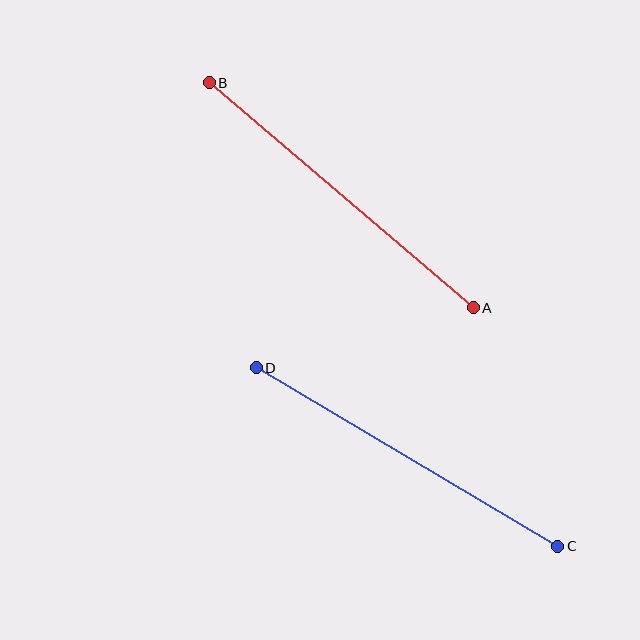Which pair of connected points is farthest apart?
Points C and D are farthest apart.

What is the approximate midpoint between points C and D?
The midpoint is at approximately (407, 457) pixels.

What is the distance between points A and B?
The distance is approximately 347 pixels.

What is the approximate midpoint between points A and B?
The midpoint is at approximately (341, 195) pixels.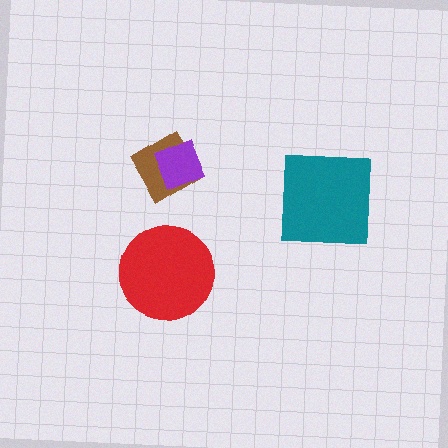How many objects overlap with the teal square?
0 objects overlap with the teal square.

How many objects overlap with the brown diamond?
1 object overlaps with the brown diamond.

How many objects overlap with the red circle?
0 objects overlap with the red circle.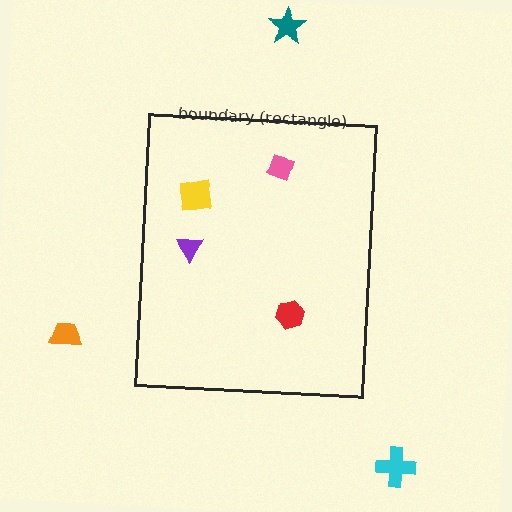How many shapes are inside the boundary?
4 inside, 3 outside.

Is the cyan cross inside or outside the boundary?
Outside.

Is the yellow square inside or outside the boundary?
Inside.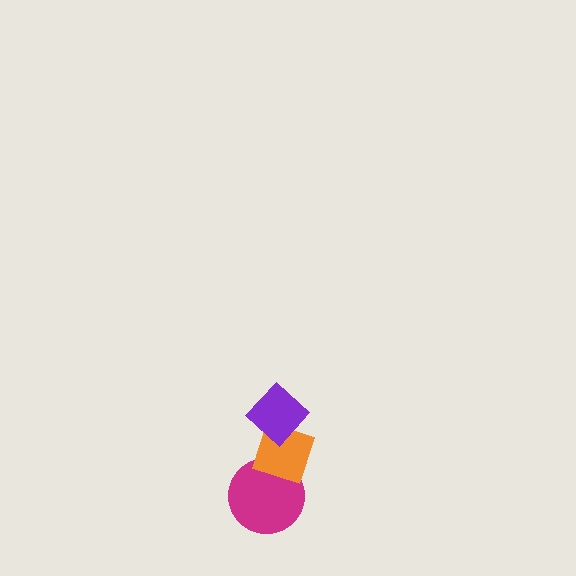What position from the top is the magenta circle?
The magenta circle is 3rd from the top.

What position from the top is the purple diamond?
The purple diamond is 1st from the top.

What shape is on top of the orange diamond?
The purple diamond is on top of the orange diamond.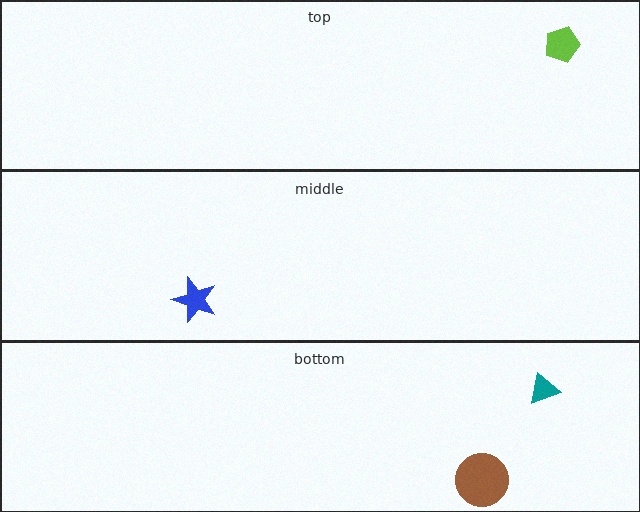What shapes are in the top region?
The lime pentagon.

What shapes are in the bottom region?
The brown circle, the teal triangle.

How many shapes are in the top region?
1.